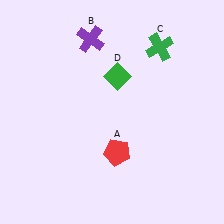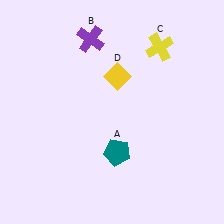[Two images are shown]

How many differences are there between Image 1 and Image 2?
There are 3 differences between the two images.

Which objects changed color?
A changed from red to teal. C changed from green to yellow. D changed from green to yellow.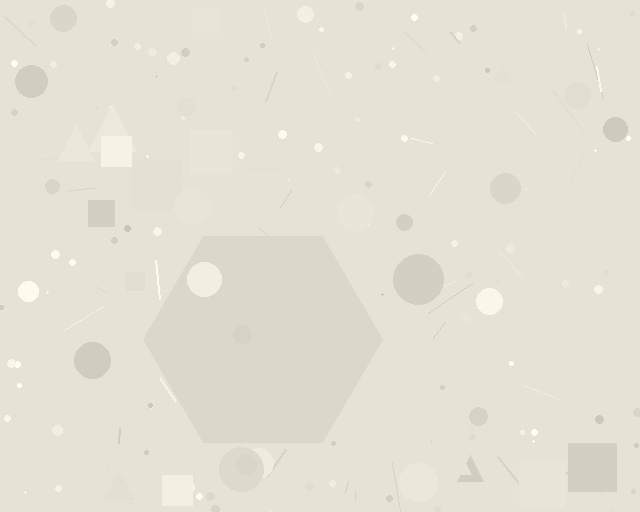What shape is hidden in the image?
A hexagon is hidden in the image.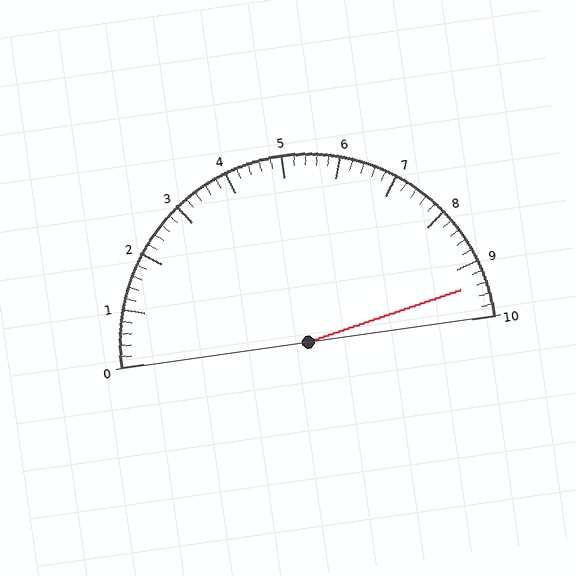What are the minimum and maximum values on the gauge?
The gauge ranges from 0 to 10.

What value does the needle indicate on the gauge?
The needle indicates approximately 9.4.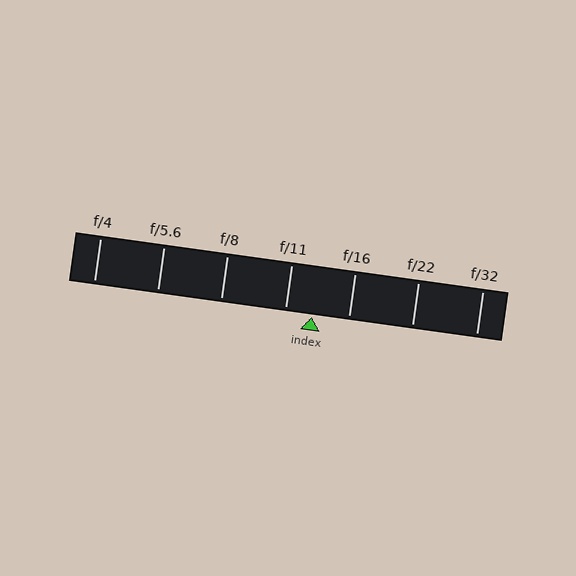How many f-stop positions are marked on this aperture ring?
There are 7 f-stop positions marked.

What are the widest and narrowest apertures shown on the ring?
The widest aperture shown is f/4 and the narrowest is f/32.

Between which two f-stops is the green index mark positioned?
The index mark is between f/11 and f/16.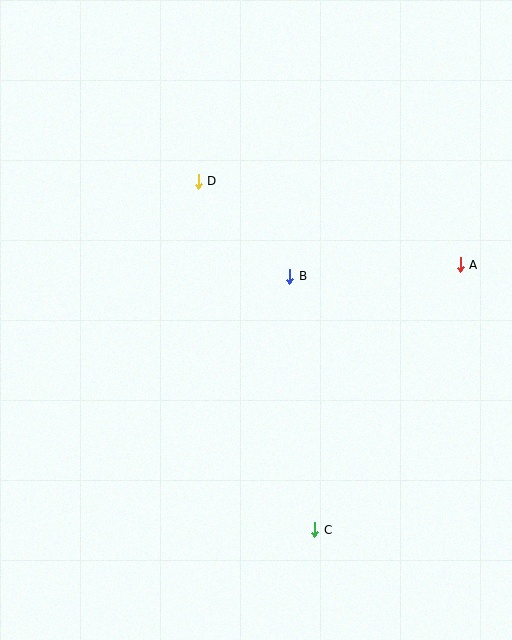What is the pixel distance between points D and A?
The distance between D and A is 275 pixels.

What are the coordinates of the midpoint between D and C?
The midpoint between D and C is at (257, 356).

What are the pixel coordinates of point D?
Point D is at (198, 181).